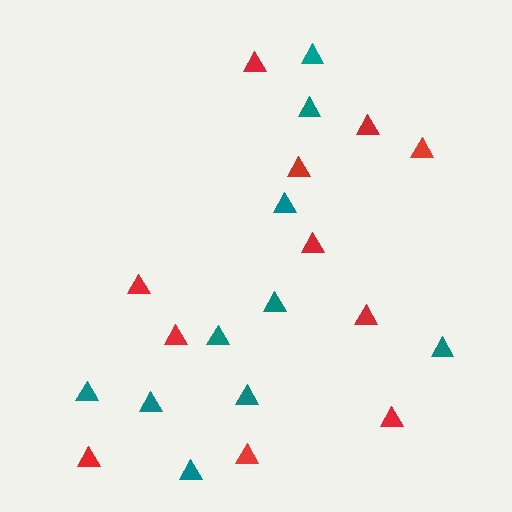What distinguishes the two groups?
There are 2 groups: one group of red triangles (11) and one group of teal triangles (10).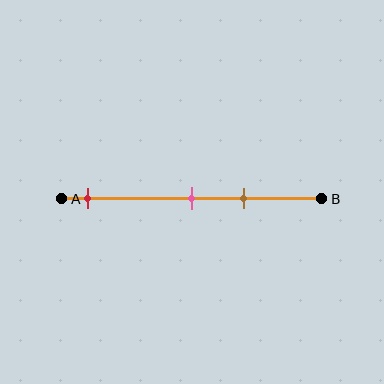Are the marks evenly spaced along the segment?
No, the marks are not evenly spaced.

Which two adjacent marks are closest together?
The pink and brown marks are the closest adjacent pair.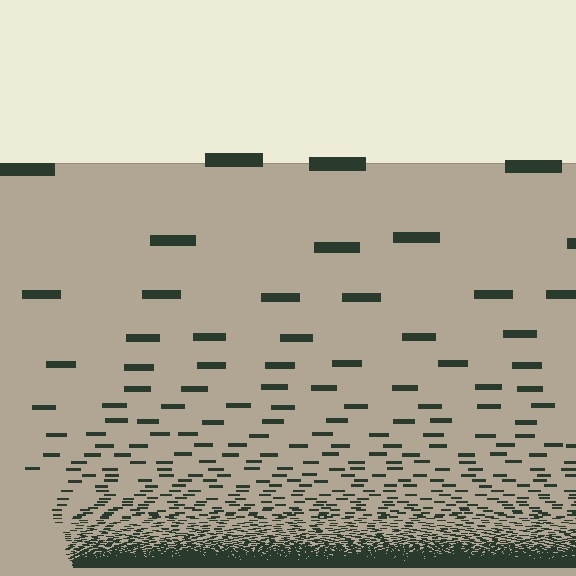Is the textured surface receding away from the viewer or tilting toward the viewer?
The surface appears to tilt toward the viewer. Texture elements get larger and sparser toward the top.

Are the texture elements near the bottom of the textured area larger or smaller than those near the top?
Smaller. The gradient is inverted — elements near the bottom are smaller and denser.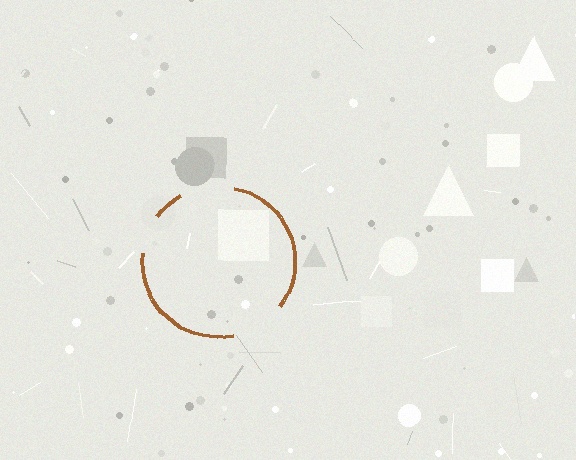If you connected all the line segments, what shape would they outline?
They would outline a circle.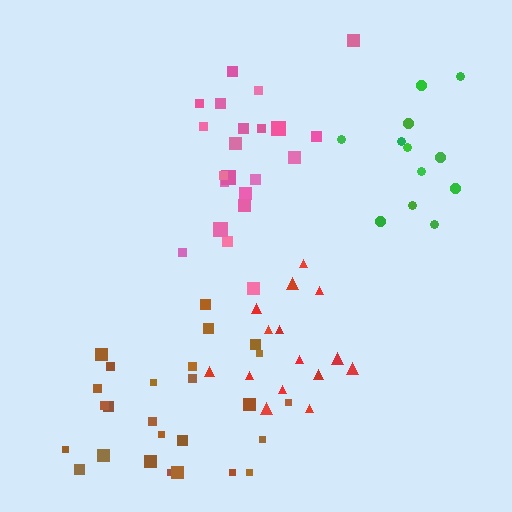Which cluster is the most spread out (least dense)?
Green.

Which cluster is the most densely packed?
Red.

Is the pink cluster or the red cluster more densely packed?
Red.